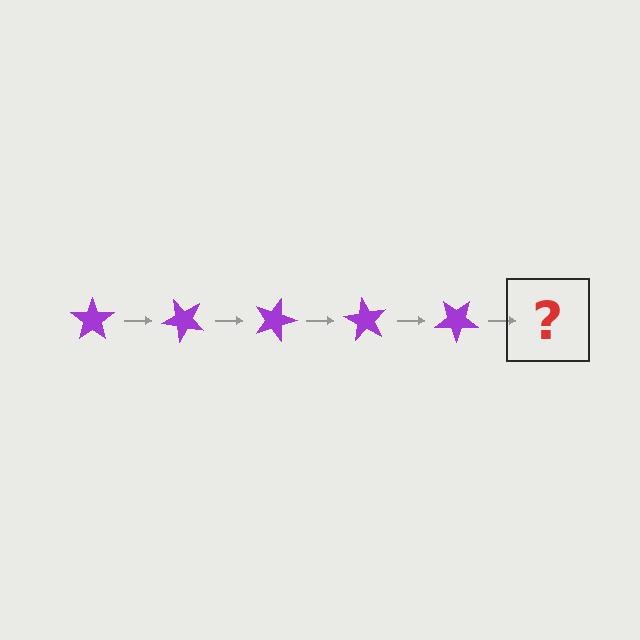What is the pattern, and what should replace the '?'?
The pattern is that the star rotates 45 degrees each step. The '?' should be a purple star rotated 225 degrees.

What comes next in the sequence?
The next element should be a purple star rotated 225 degrees.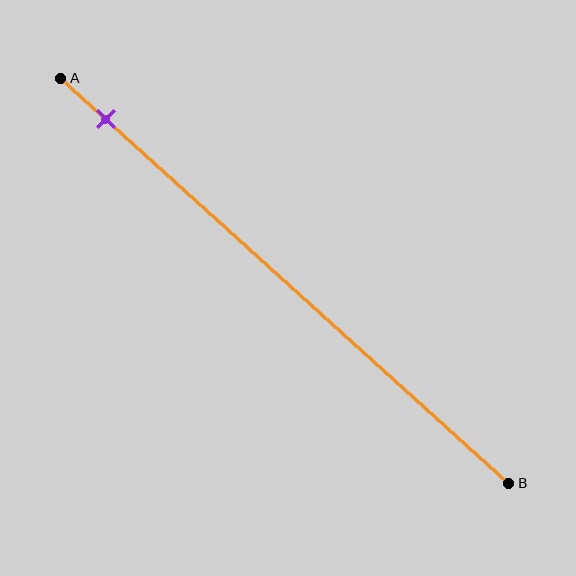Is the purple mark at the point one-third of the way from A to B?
No, the mark is at about 10% from A, not at the 33% one-third point.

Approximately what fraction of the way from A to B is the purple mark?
The purple mark is approximately 10% of the way from A to B.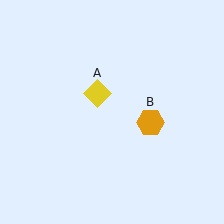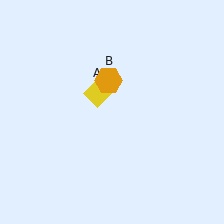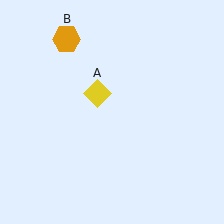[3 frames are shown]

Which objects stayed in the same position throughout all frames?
Yellow diamond (object A) remained stationary.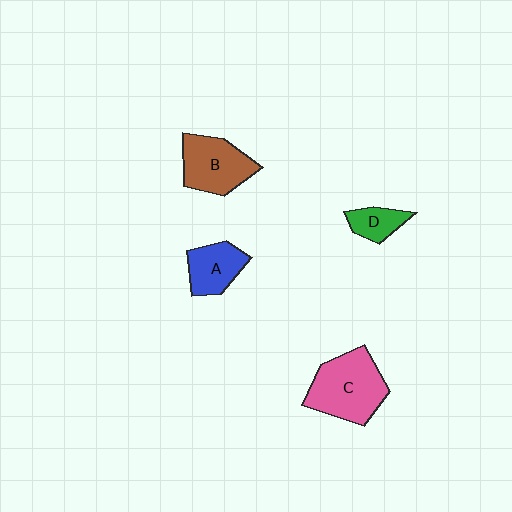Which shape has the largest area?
Shape C (pink).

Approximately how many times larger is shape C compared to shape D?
Approximately 2.7 times.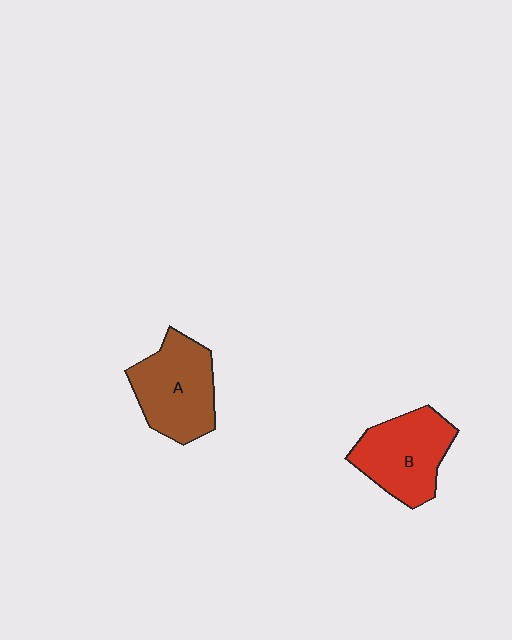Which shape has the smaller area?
Shape B (red).